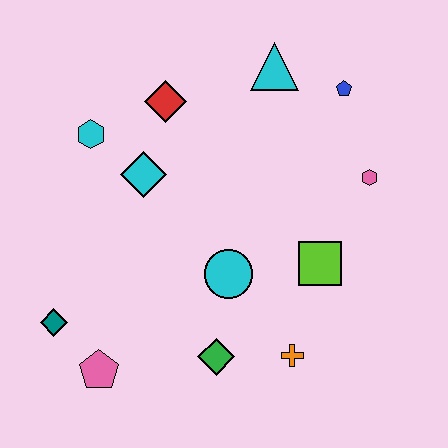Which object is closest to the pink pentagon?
The teal diamond is closest to the pink pentagon.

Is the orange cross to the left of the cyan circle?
No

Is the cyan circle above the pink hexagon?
No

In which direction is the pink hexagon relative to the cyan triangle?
The pink hexagon is below the cyan triangle.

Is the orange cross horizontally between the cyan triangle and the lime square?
Yes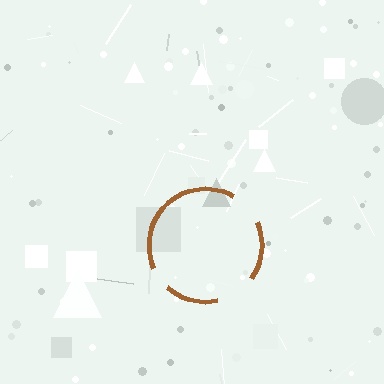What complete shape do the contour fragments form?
The contour fragments form a circle.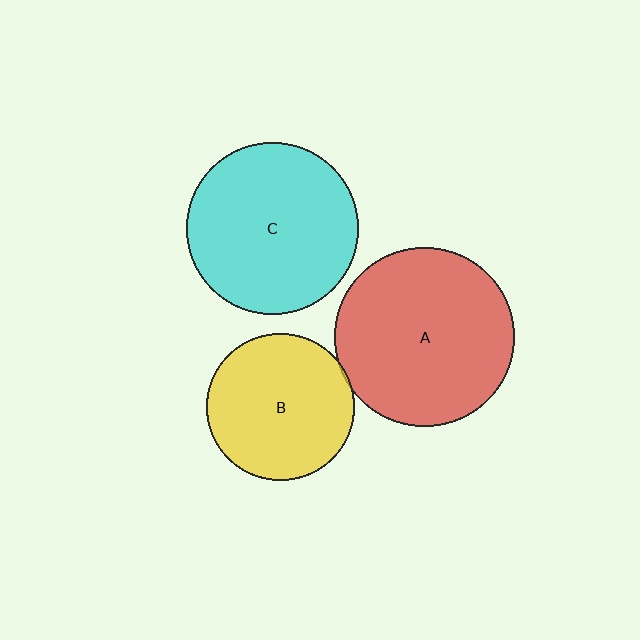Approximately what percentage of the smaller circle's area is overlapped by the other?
Approximately 5%.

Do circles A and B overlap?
Yes.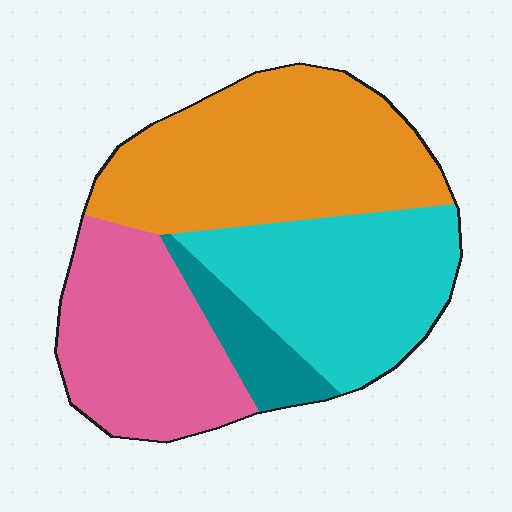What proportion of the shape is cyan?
Cyan takes up about one quarter (1/4) of the shape.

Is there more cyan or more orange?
Orange.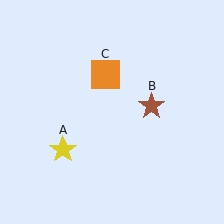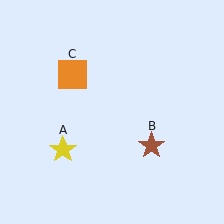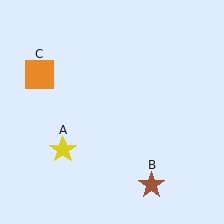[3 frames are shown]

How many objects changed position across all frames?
2 objects changed position: brown star (object B), orange square (object C).